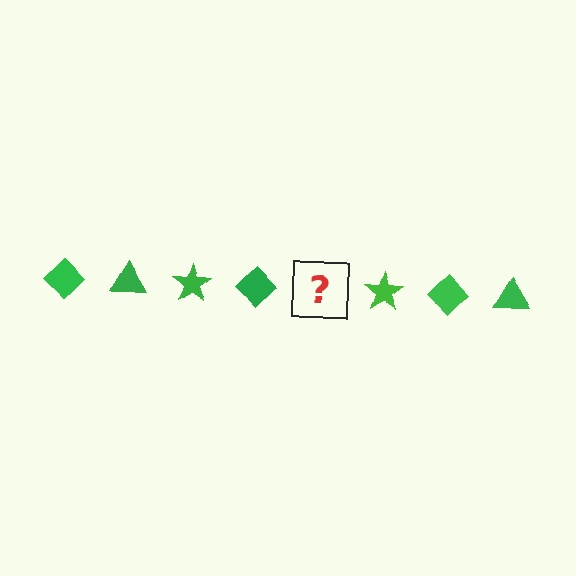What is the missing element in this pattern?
The missing element is a green triangle.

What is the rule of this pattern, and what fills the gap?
The rule is that the pattern cycles through diamond, triangle, star shapes in green. The gap should be filled with a green triangle.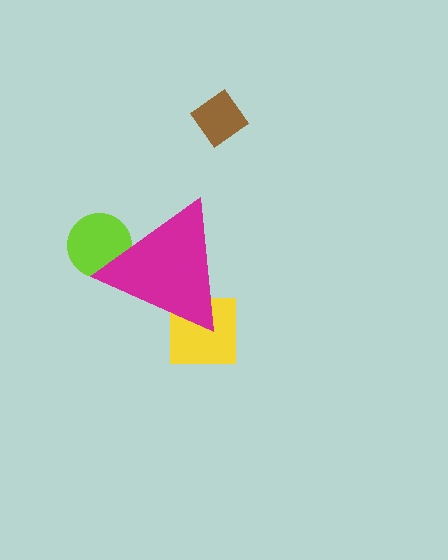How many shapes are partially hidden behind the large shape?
2 shapes are partially hidden.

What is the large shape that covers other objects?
A magenta triangle.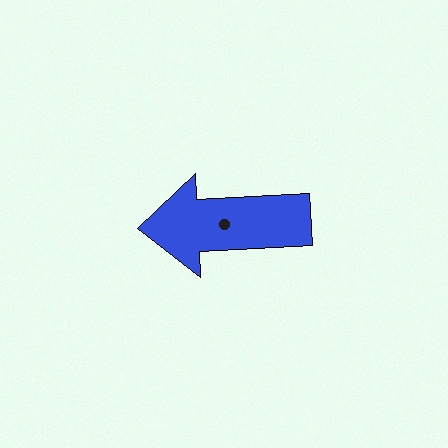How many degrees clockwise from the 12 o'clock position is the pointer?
Approximately 267 degrees.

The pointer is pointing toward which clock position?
Roughly 9 o'clock.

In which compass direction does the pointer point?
West.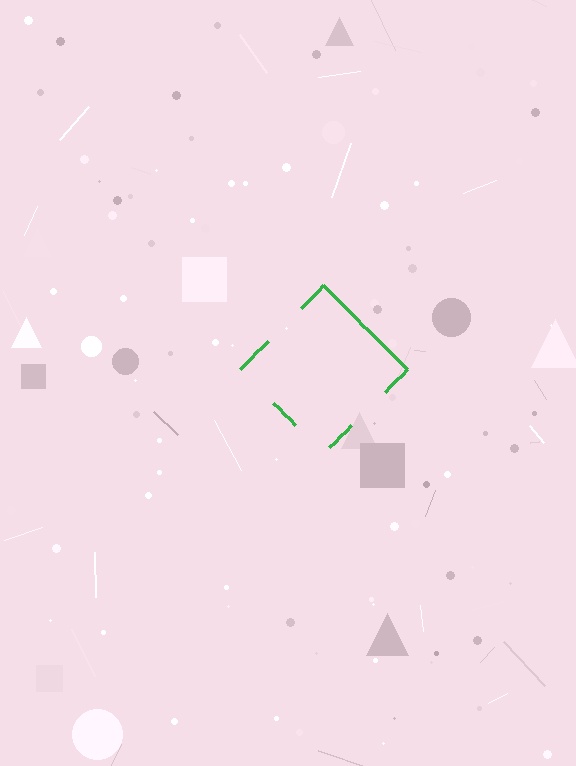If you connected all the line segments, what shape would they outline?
They would outline a diamond.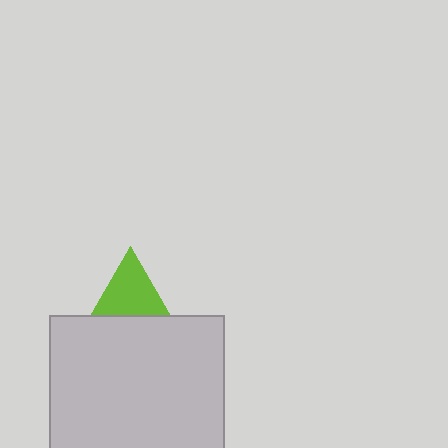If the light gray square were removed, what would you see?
You would see the complete lime triangle.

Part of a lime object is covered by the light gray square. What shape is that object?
It is a triangle.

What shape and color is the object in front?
The object in front is a light gray square.